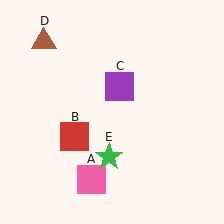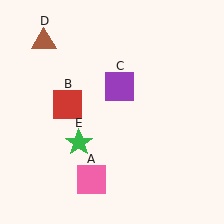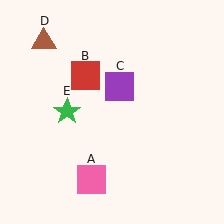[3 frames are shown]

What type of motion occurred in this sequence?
The red square (object B), green star (object E) rotated clockwise around the center of the scene.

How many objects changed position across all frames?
2 objects changed position: red square (object B), green star (object E).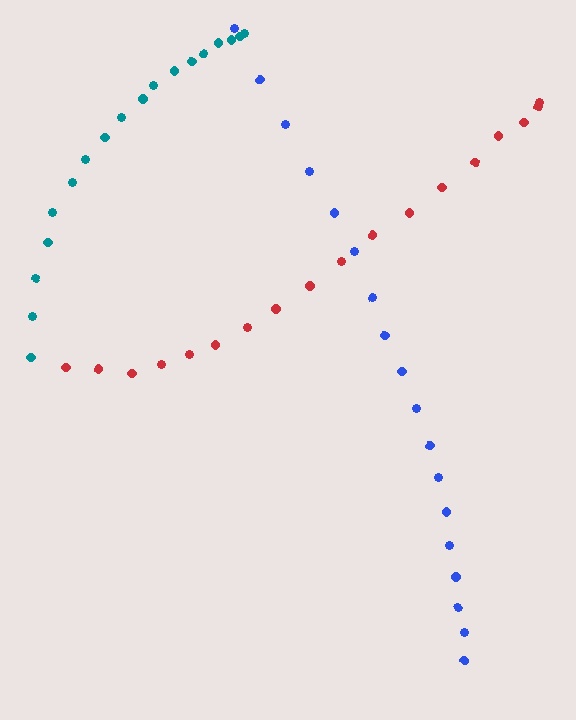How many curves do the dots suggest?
There are 3 distinct paths.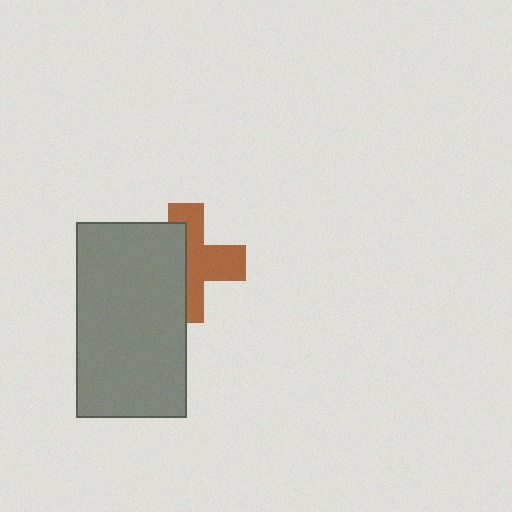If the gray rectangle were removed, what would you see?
You would see the complete brown cross.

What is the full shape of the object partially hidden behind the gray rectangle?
The partially hidden object is a brown cross.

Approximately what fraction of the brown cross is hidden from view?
Roughly 48% of the brown cross is hidden behind the gray rectangle.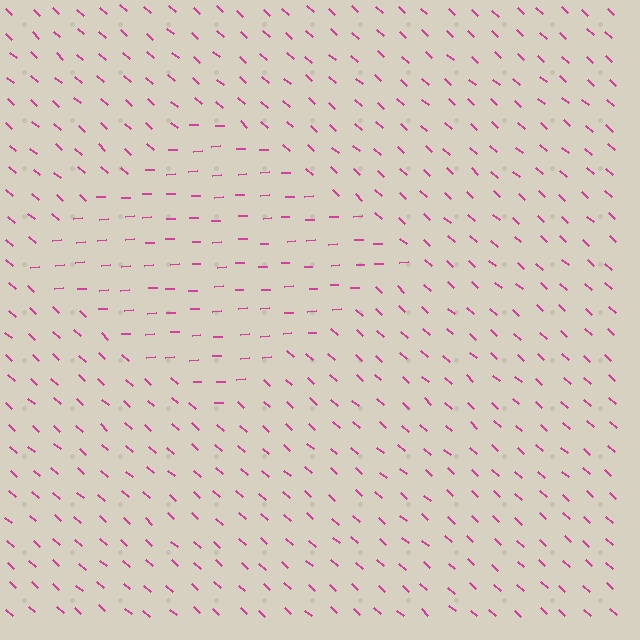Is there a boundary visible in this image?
Yes, there is a texture boundary formed by a change in line orientation.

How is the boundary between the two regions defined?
The boundary is defined purely by a change in line orientation (approximately 45 degrees difference). All lines are the same color and thickness.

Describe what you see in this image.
The image is filled with small magenta line segments. A diamond region in the image has lines oriented differently from the surrounding lines, creating a visible texture boundary.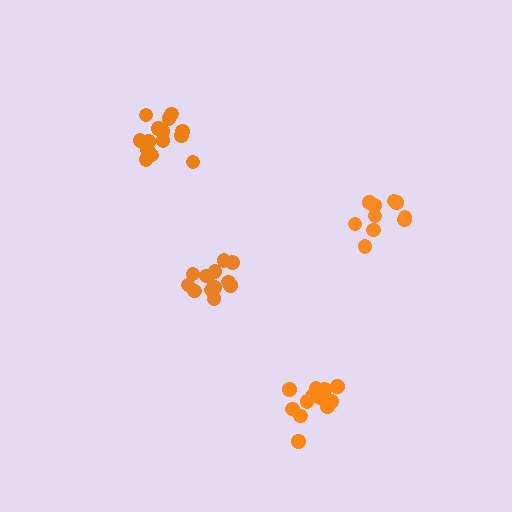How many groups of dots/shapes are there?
There are 4 groups.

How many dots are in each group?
Group 1: 14 dots, Group 2: 14 dots, Group 3: 10 dots, Group 4: 12 dots (50 total).